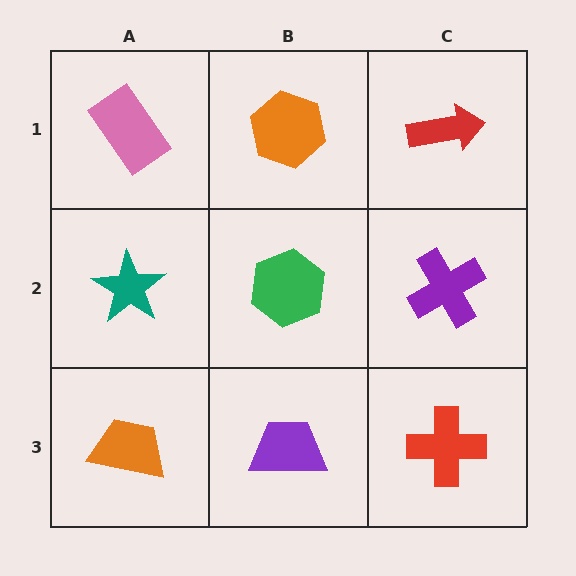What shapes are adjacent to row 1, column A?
A teal star (row 2, column A), an orange hexagon (row 1, column B).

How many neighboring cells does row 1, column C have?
2.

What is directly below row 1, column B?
A green hexagon.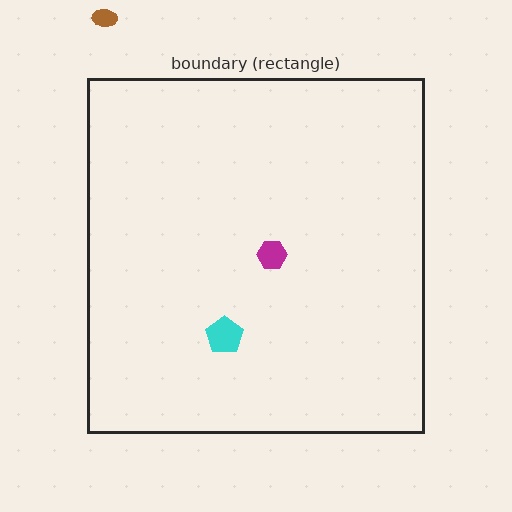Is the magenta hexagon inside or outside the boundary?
Inside.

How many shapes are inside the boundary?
2 inside, 1 outside.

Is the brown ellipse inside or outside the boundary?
Outside.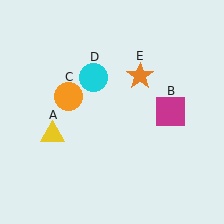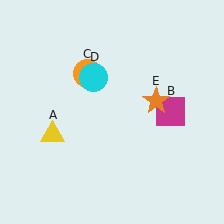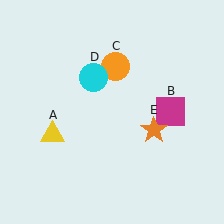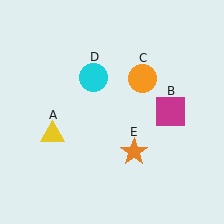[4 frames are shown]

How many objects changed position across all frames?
2 objects changed position: orange circle (object C), orange star (object E).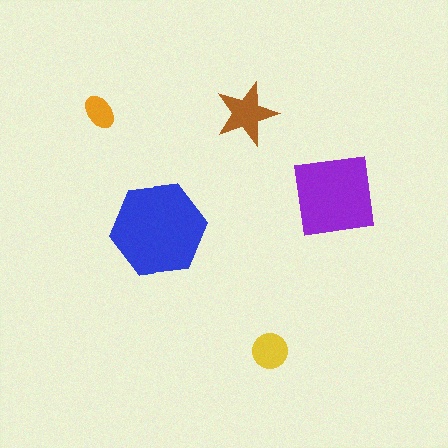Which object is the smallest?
The orange ellipse.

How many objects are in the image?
There are 5 objects in the image.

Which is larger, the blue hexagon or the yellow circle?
The blue hexagon.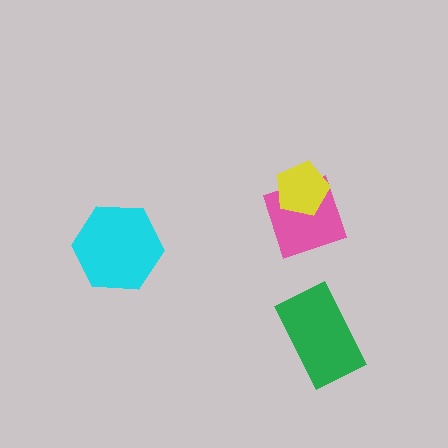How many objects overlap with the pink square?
1 object overlaps with the pink square.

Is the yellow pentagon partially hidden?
No, no other shape covers it.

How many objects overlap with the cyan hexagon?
0 objects overlap with the cyan hexagon.